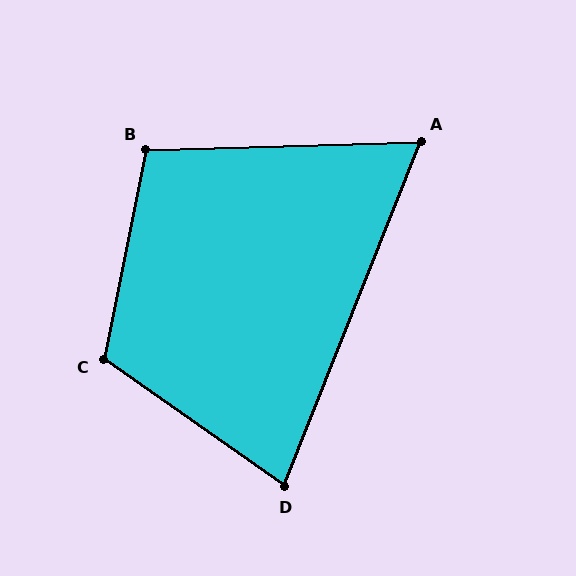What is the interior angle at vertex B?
Approximately 103 degrees (obtuse).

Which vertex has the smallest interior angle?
A, at approximately 67 degrees.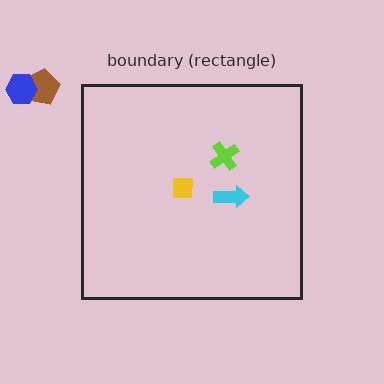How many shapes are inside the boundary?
3 inside, 2 outside.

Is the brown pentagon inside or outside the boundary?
Outside.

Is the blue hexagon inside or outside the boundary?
Outside.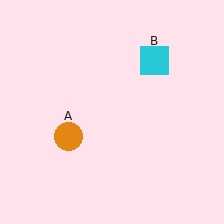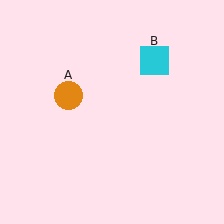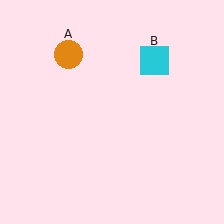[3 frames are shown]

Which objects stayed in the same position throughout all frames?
Cyan square (object B) remained stationary.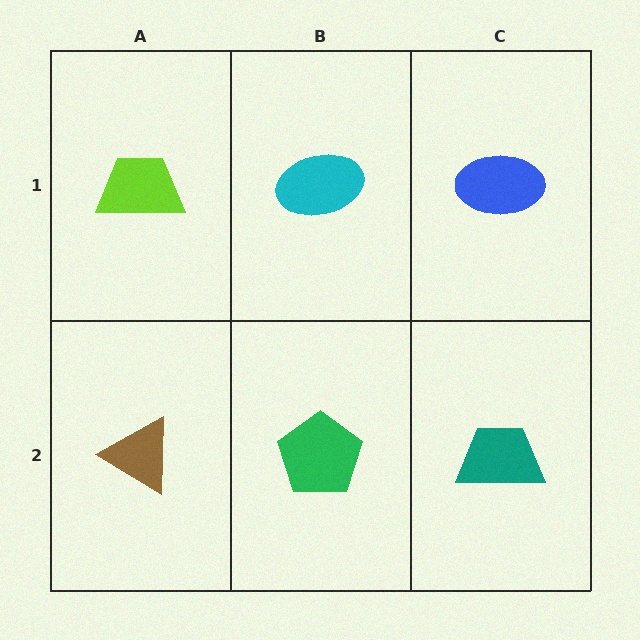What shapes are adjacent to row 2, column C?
A blue ellipse (row 1, column C), a green pentagon (row 2, column B).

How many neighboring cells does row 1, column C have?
2.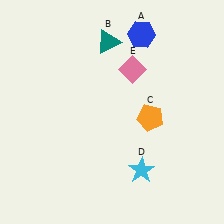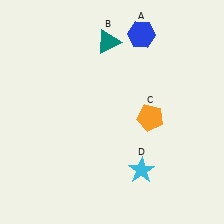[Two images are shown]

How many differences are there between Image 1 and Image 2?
There is 1 difference between the two images.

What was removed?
The pink diamond (E) was removed in Image 2.